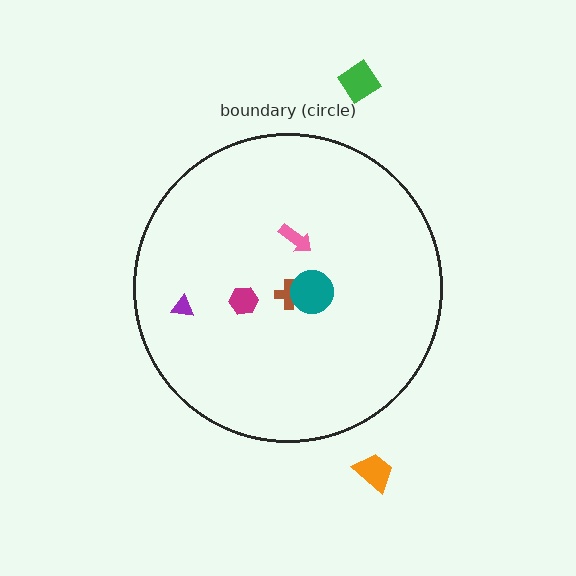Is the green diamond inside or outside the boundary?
Outside.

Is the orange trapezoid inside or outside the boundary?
Outside.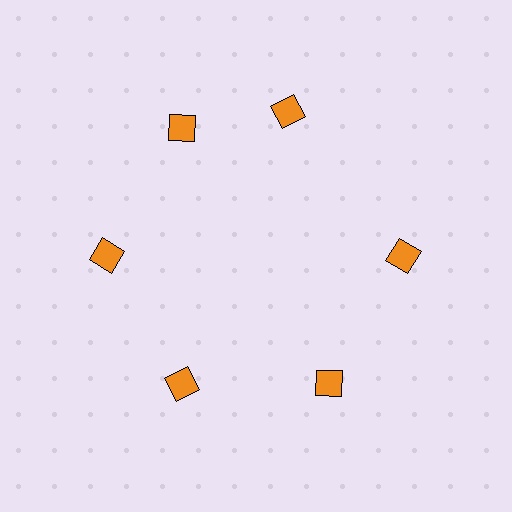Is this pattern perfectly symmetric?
No. The 6 orange squares are arranged in a ring, but one element near the 1 o'clock position is rotated out of alignment along the ring, breaking the 6-fold rotational symmetry.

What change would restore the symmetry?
The symmetry would be restored by rotating it back into even spacing with its neighbors so that all 6 squares sit at equal angles and equal distance from the center.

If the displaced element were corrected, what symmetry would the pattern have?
It would have 6-fold rotational symmetry — the pattern would map onto itself every 60 degrees.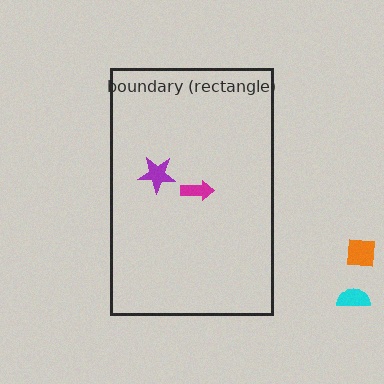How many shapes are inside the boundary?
2 inside, 2 outside.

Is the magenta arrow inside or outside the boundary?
Inside.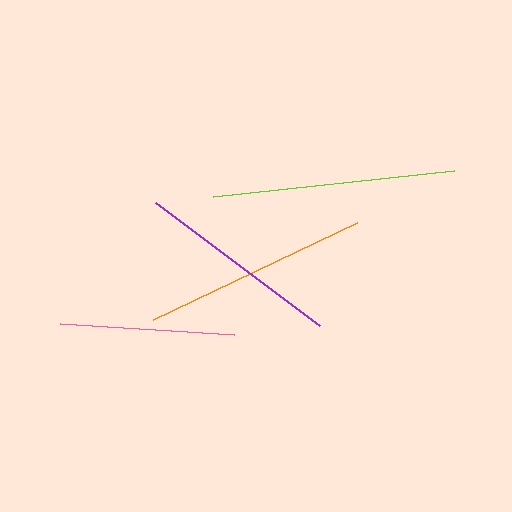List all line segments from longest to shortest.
From longest to shortest: lime, orange, purple, pink.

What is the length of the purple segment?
The purple segment is approximately 205 pixels long.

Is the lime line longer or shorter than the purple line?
The lime line is longer than the purple line.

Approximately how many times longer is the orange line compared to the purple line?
The orange line is approximately 1.1 times the length of the purple line.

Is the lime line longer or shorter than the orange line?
The lime line is longer than the orange line.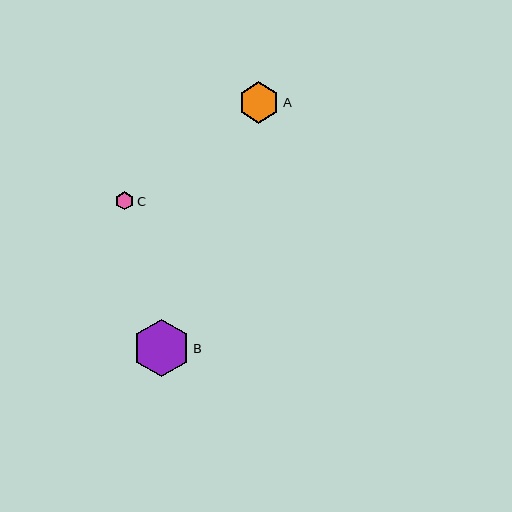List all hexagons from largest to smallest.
From largest to smallest: B, A, C.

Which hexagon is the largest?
Hexagon B is the largest with a size of approximately 57 pixels.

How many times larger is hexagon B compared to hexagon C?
Hexagon B is approximately 3.1 times the size of hexagon C.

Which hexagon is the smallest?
Hexagon C is the smallest with a size of approximately 18 pixels.